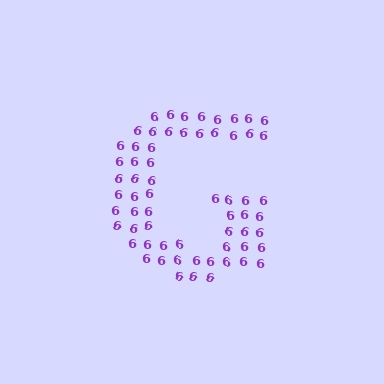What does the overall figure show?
The overall figure shows the letter G.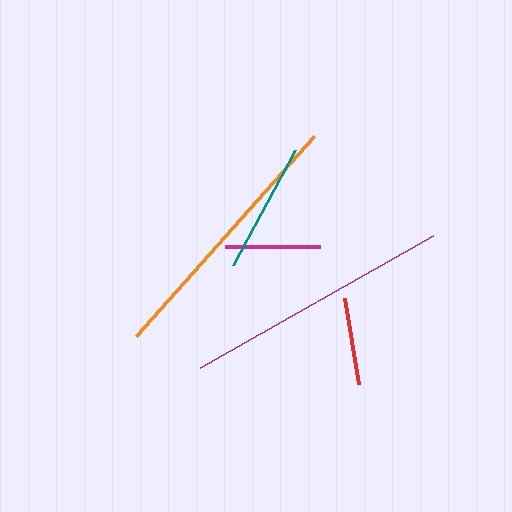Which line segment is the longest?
The purple line is the longest at approximately 268 pixels.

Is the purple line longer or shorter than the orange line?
The purple line is longer than the orange line.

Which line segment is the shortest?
The red line is the shortest at approximately 87 pixels.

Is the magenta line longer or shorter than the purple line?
The purple line is longer than the magenta line.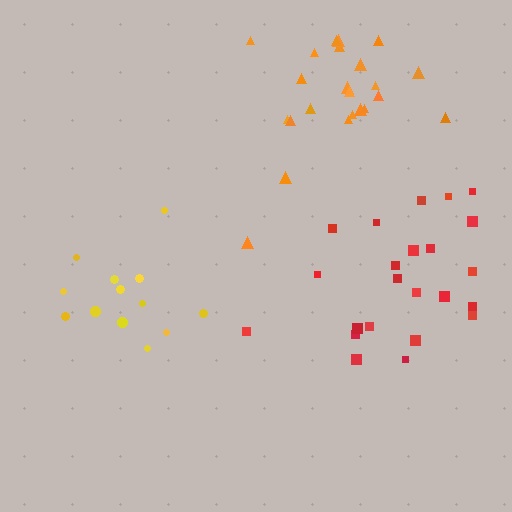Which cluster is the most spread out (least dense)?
Red.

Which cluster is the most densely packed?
Yellow.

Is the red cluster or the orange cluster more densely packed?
Orange.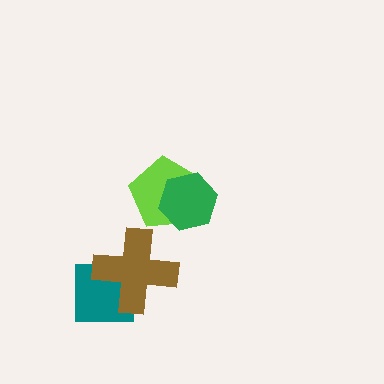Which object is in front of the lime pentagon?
The green hexagon is in front of the lime pentagon.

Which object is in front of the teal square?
The brown cross is in front of the teal square.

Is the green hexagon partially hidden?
No, no other shape covers it.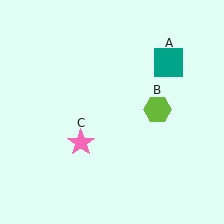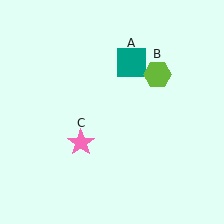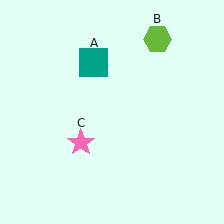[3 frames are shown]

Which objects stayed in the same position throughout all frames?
Pink star (object C) remained stationary.